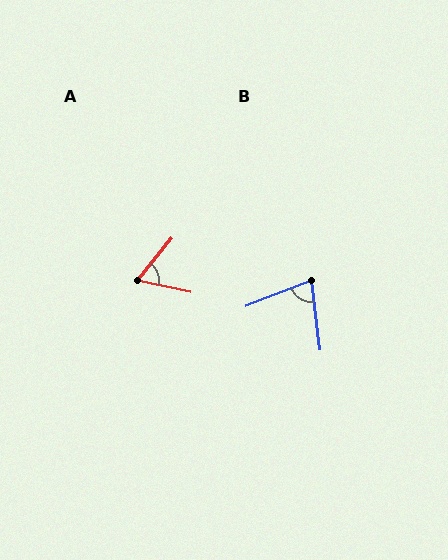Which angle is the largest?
B, at approximately 75 degrees.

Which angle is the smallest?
A, at approximately 63 degrees.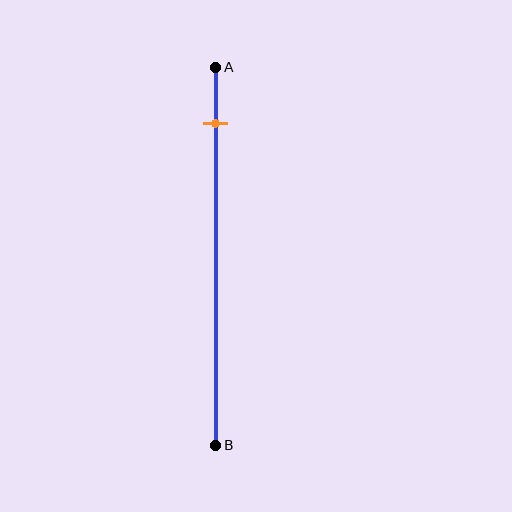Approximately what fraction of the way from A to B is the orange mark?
The orange mark is approximately 15% of the way from A to B.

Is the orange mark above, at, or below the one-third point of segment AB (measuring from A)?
The orange mark is above the one-third point of segment AB.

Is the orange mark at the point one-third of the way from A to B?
No, the mark is at about 15% from A, not at the 33% one-third point.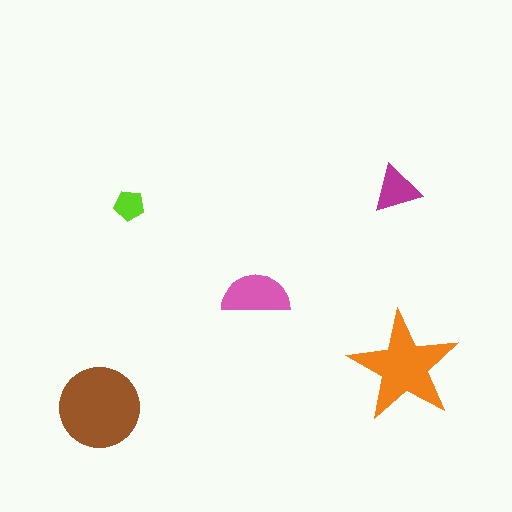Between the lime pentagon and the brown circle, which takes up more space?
The brown circle.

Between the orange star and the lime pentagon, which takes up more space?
The orange star.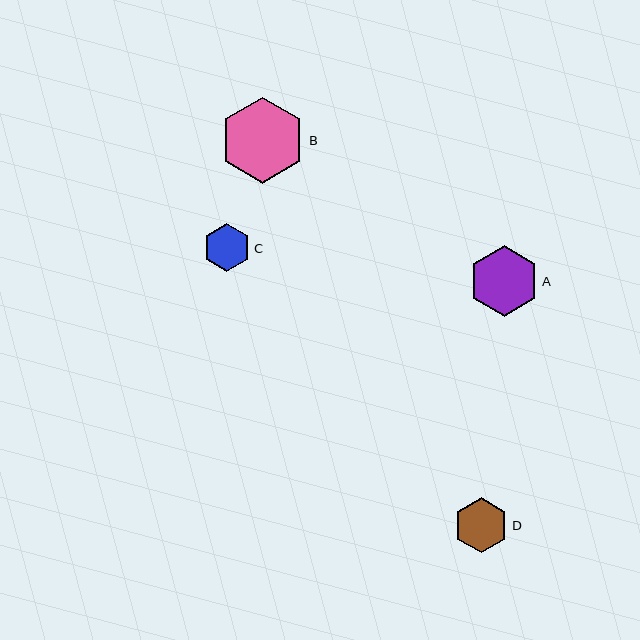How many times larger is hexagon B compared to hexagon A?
Hexagon B is approximately 1.2 times the size of hexagon A.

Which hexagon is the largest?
Hexagon B is the largest with a size of approximately 86 pixels.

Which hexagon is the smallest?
Hexagon C is the smallest with a size of approximately 48 pixels.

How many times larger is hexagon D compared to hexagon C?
Hexagon D is approximately 1.1 times the size of hexagon C.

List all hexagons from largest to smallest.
From largest to smallest: B, A, D, C.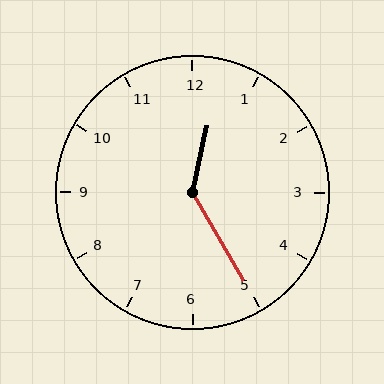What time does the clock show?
12:25.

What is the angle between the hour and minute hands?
Approximately 138 degrees.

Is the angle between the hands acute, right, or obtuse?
It is obtuse.